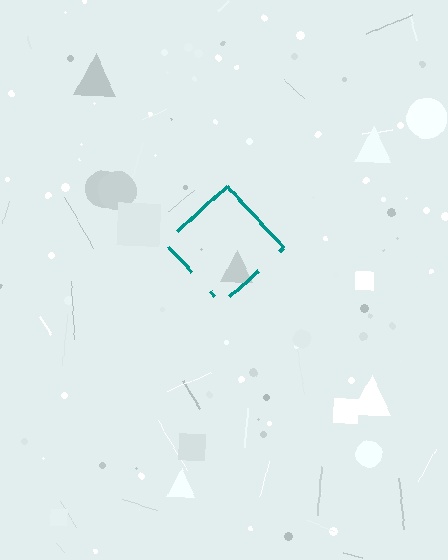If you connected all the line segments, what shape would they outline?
They would outline a diamond.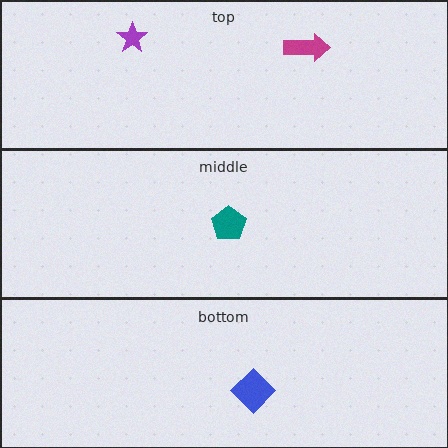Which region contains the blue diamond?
The bottom region.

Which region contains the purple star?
The top region.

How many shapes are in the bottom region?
1.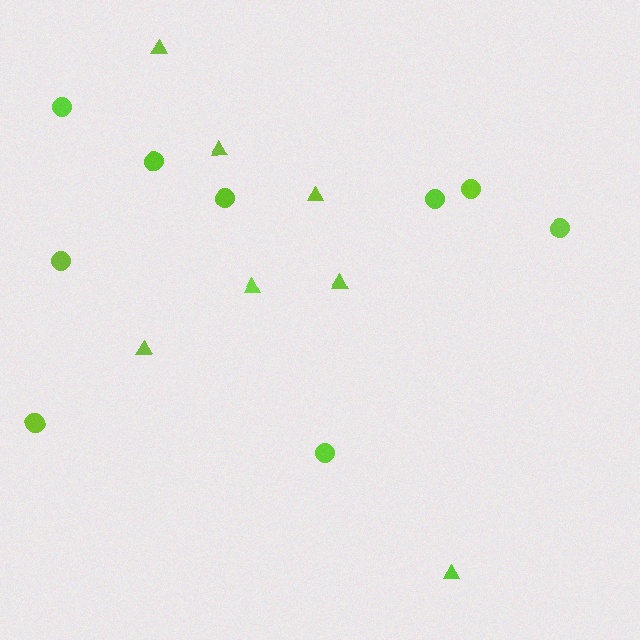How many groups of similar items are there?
There are 2 groups: one group of circles (9) and one group of triangles (7).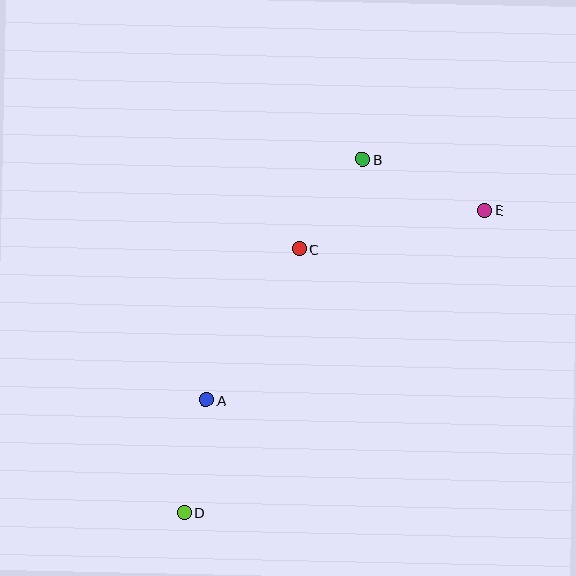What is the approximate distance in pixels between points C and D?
The distance between C and D is approximately 287 pixels.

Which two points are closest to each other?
Points B and C are closest to each other.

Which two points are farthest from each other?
Points D and E are farthest from each other.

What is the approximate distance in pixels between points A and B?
The distance between A and B is approximately 287 pixels.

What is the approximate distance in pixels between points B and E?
The distance between B and E is approximately 132 pixels.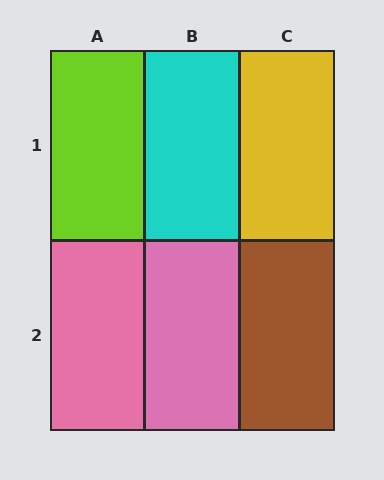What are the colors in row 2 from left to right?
Pink, pink, brown.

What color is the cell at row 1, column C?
Yellow.